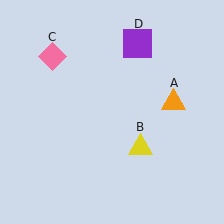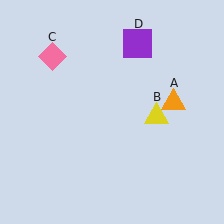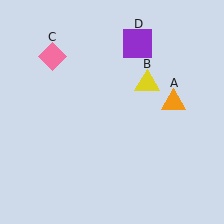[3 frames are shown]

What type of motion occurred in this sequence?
The yellow triangle (object B) rotated counterclockwise around the center of the scene.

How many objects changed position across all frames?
1 object changed position: yellow triangle (object B).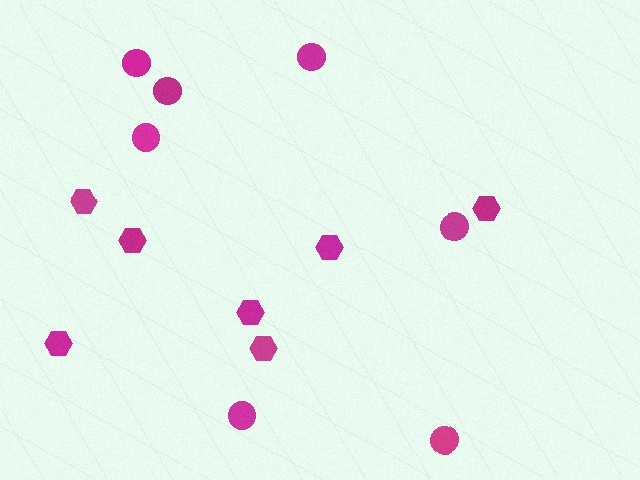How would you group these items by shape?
There are 2 groups: one group of circles (7) and one group of hexagons (7).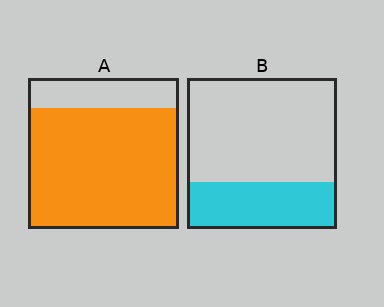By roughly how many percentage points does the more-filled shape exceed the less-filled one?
By roughly 50 percentage points (A over B).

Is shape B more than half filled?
No.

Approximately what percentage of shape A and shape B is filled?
A is approximately 80% and B is approximately 30%.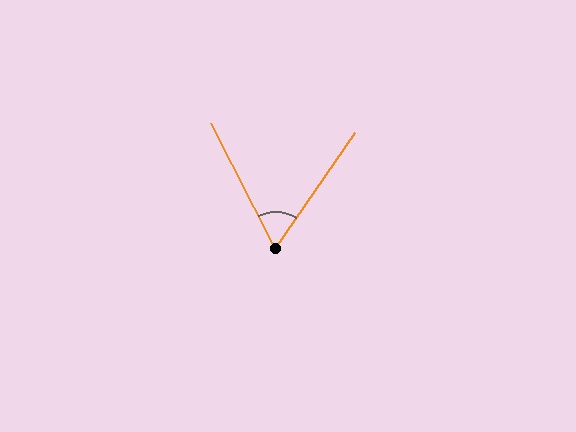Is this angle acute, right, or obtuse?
It is acute.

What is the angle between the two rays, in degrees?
Approximately 61 degrees.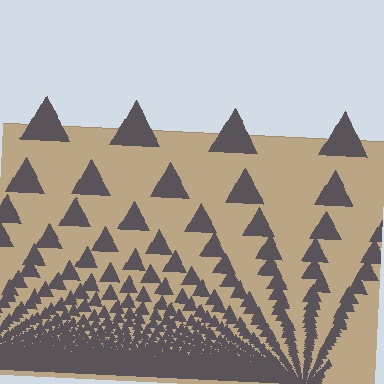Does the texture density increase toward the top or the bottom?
Density increases toward the bottom.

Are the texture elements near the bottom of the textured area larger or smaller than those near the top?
Smaller. The gradient is inverted — elements near the bottom are smaller and denser.